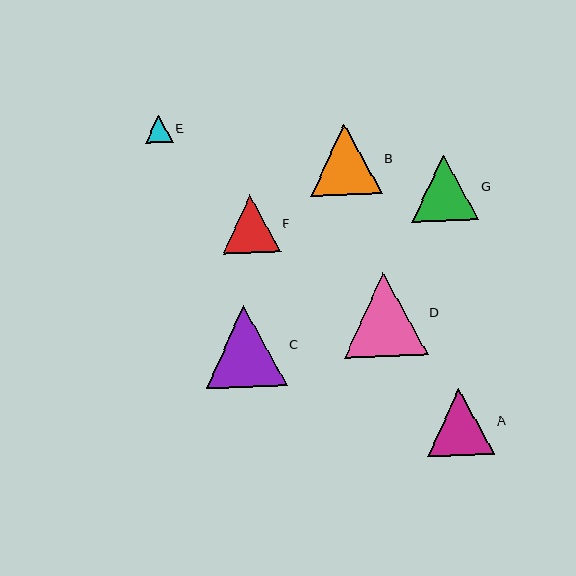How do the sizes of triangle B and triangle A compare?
Triangle B and triangle A are approximately the same size.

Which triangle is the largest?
Triangle D is the largest with a size of approximately 84 pixels.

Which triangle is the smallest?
Triangle E is the smallest with a size of approximately 27 pixels.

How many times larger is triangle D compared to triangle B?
Triangle D is approximately 1.2 times the size of triangle B.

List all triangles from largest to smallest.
From largest to smallest: D, C, B, A, G, F, E.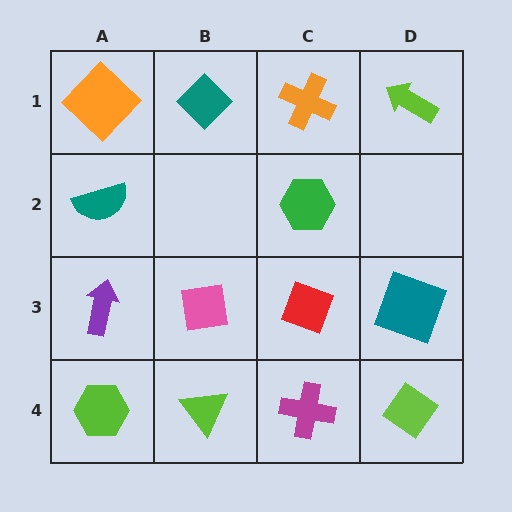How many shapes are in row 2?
2 shapes.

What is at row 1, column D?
A lime arrow.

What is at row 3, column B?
A pink square.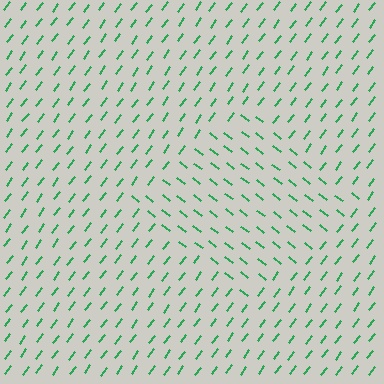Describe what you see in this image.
The image is filled with small green line segments. A diamond region in the image has lines oriented differently from the surrounding lines, creating a visible texture boundary.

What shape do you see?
I see a diamond.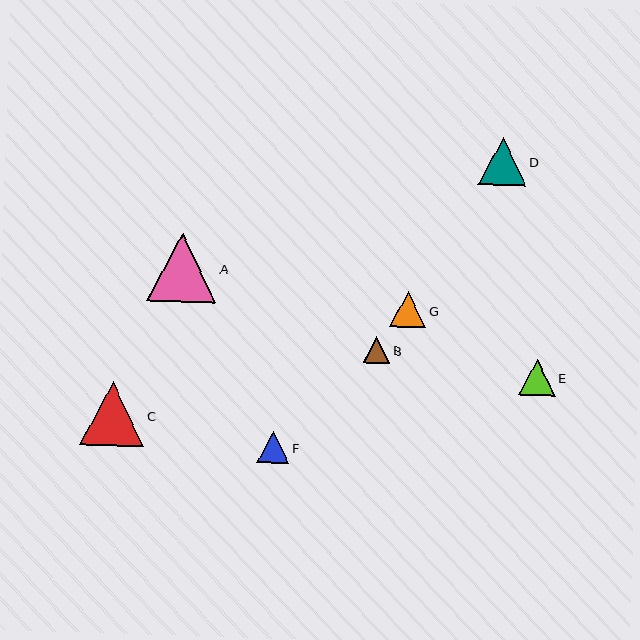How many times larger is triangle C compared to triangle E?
Triangle C is approximately 1.8 times the size of triangle E.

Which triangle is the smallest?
Triangle B is the smallest with a size of approximately 27 pixels.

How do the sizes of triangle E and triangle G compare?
Triangle E and triangle G are approximately the same size.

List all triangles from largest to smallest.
From largest to smallest: A, C, D, E, G, F, B.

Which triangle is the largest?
Triangle A is the largest with a size of approximately 69 pixels.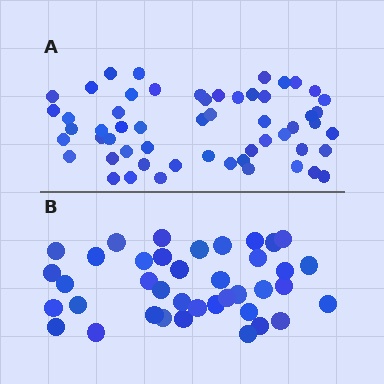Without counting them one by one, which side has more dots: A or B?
Region A (the top region) has more dots.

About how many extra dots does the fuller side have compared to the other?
Region A has approximately 15 more dots than region B.